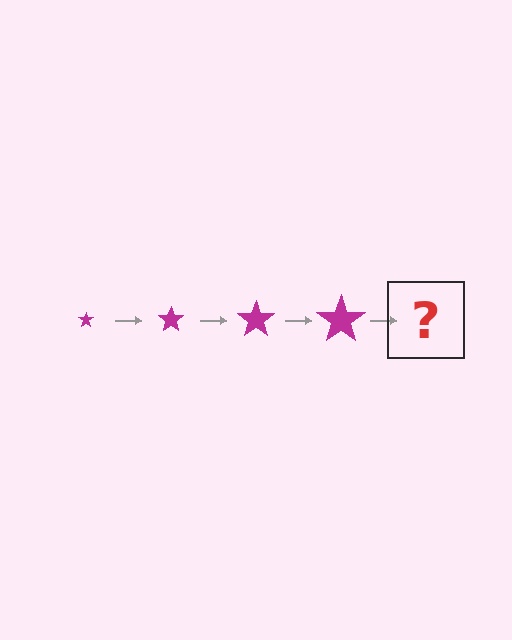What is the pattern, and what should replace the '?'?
The pattern is that the star gets progressively larger each step. The '?' should be a magenta star, larger than the previous one.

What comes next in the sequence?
The next element should be a magenta star, larger than the previous one.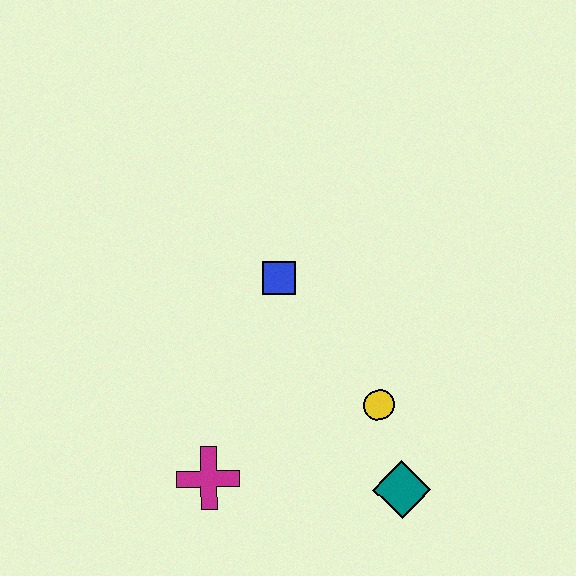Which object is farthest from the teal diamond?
The blue square is farthest from the teal diamond.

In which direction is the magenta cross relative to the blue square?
The magenta cross is below the blue square.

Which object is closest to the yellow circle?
The teal diamond is closest to the yellow circle.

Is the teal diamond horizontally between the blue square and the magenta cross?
No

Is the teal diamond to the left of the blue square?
No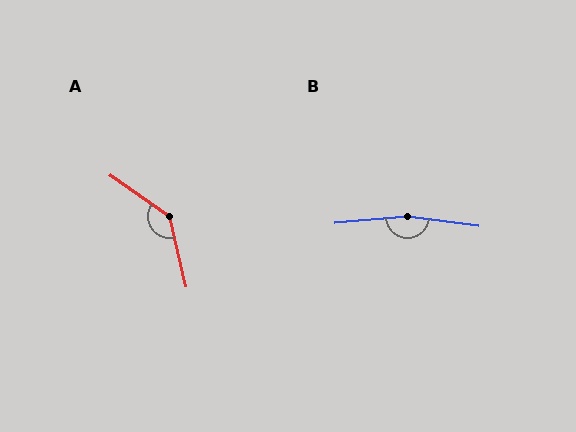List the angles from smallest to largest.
A (137°), B (167°).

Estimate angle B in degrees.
Approximately 167 degrees.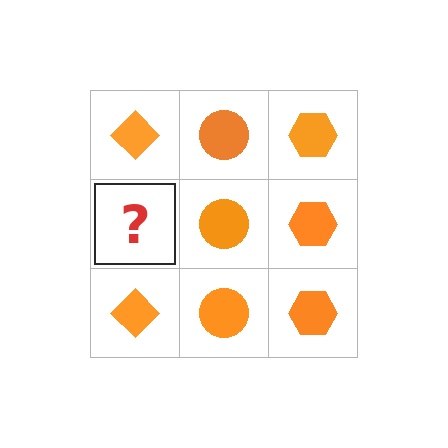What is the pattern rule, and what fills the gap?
The rule is that each column has a consistent shape. The gap should be filled with an orange diamond.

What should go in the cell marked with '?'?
The missing cell should contain an orange diamond.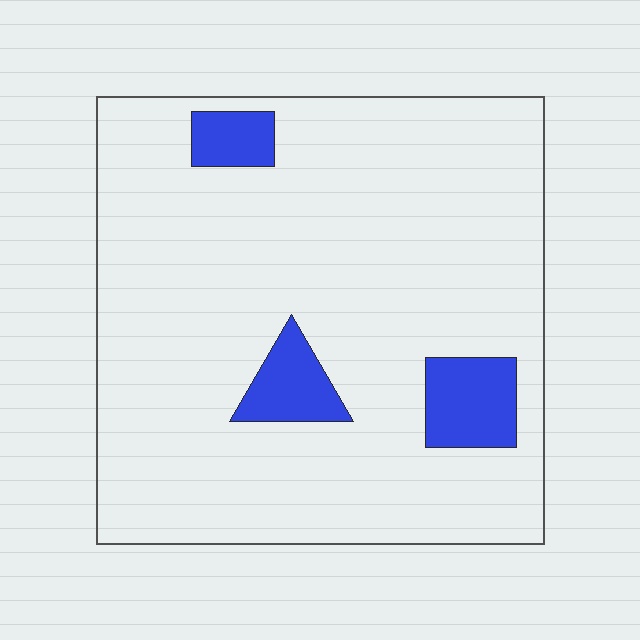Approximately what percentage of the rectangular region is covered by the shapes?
Approximately 10%.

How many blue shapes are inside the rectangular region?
3.